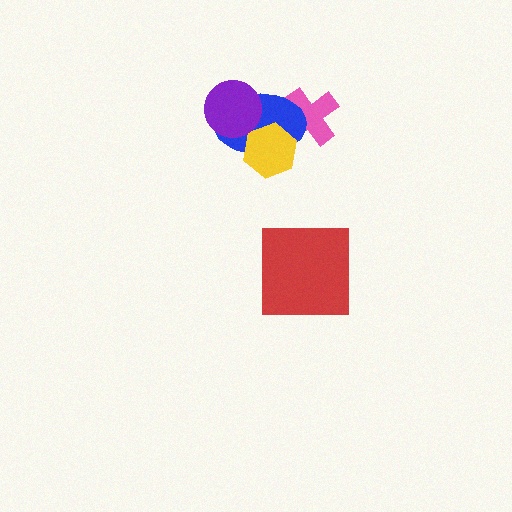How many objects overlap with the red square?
0 objects overlap with the red square.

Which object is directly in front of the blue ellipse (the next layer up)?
The yellow hexagon is directly in front of the blue ellipse.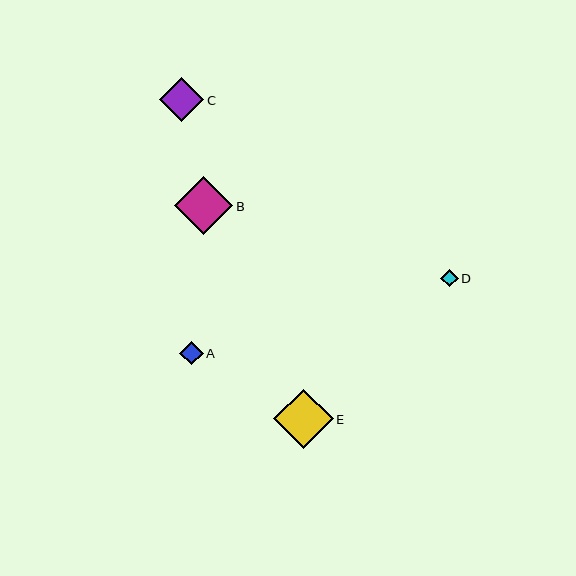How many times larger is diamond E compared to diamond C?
Diamond E is approximately 1.3 times the size of diamond C.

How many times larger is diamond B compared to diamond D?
Diamond B is approximately 3.3 times the size of diamond D.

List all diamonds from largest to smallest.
From largest to smallest: E, B, C, A, D.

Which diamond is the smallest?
Diamond D is the smallest with a size of approximately 18 pixels.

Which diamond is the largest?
Diamond E is the largest with a size of approximately 59 pixels.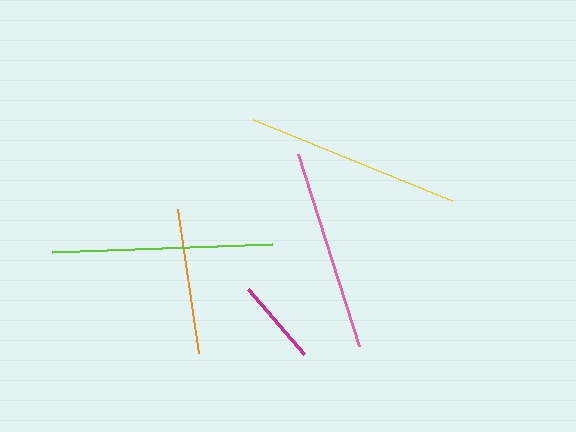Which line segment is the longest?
The lime line is the longest at approximately 219 pixels.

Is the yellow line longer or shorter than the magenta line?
The yellow line is longer than the magenta line.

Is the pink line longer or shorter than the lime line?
The lime line is longer than the pink line.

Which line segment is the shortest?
The magenta line is the shortest at approximately 86 pixels.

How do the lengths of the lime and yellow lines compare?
The lime and yellow lines are approximately the same length.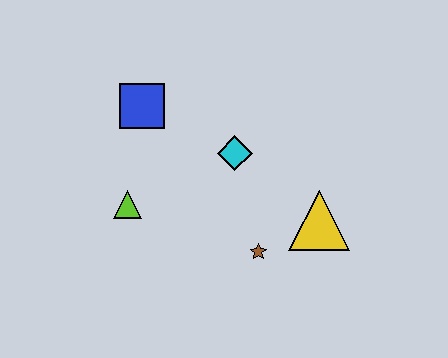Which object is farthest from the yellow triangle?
The blue square is farthest from the yellow triangle.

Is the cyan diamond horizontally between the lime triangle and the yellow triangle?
Yes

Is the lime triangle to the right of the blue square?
No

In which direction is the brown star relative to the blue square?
The brown star is below the blue square.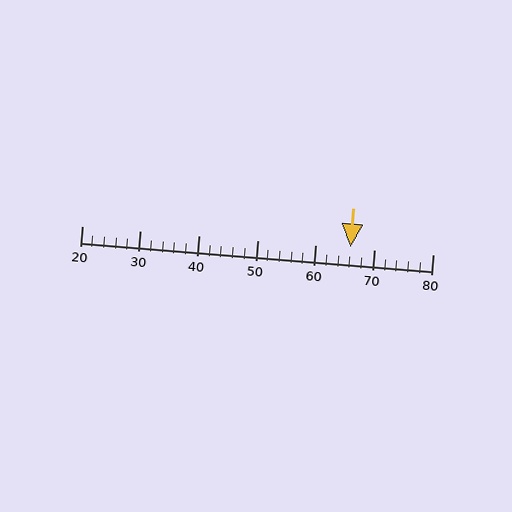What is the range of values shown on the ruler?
The ruler shows values from 20 to 80.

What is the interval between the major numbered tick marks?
The major tick marks are spaced 10 units apart.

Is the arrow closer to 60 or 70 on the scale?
The arrow is closer to 70.